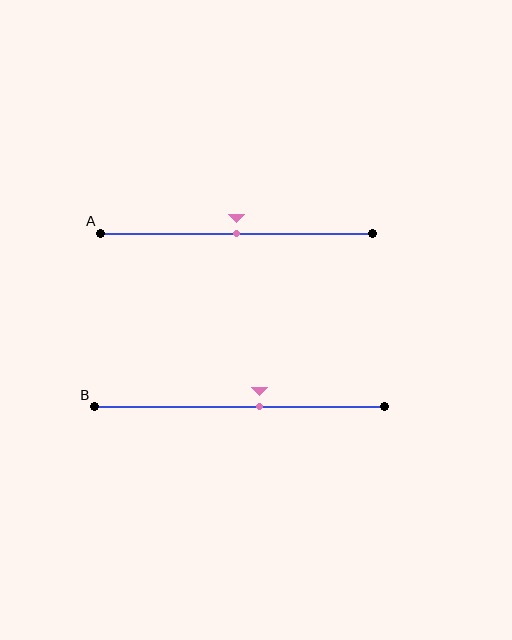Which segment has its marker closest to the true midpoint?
Segment A has its marker closest to the true midpoint.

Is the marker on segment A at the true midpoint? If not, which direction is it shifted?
Yes, the marker on segment A is at the true midpoint.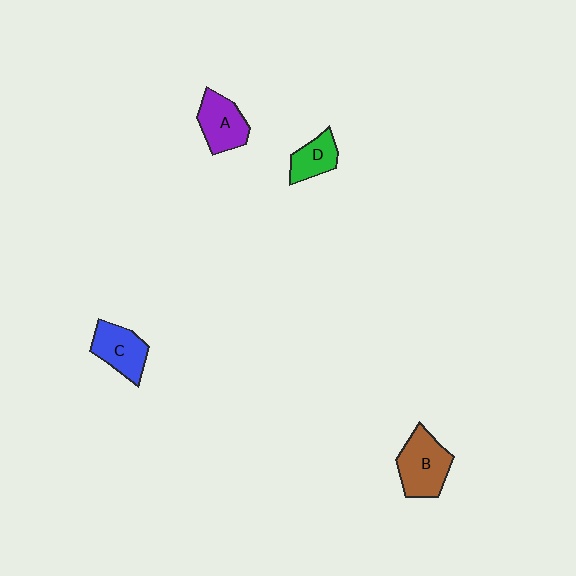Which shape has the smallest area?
Shape D (green).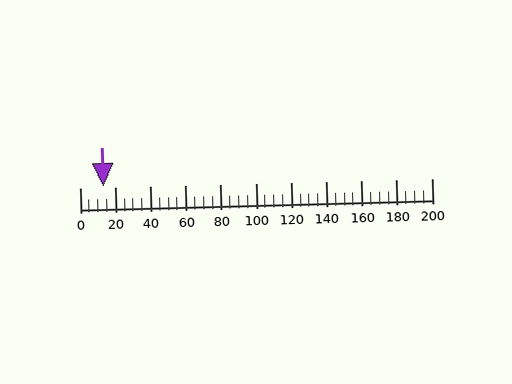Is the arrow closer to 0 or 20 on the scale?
The arrow is closer to 20.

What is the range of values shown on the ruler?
The ruler shows values from 0 to 200.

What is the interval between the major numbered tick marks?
The major tick marks are spaced 20 units apart.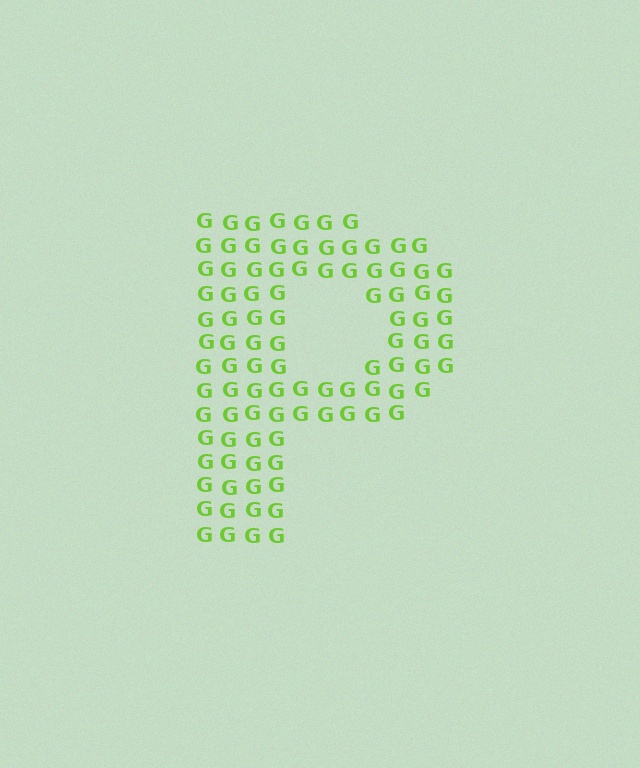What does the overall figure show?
The overall figure shows the letter P.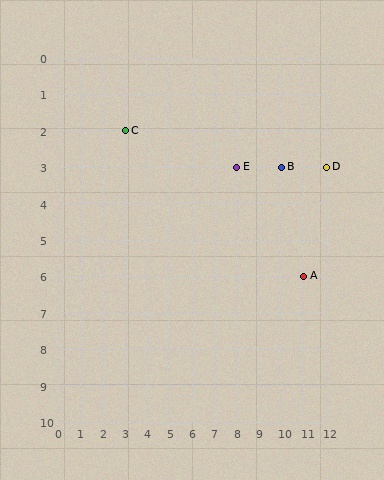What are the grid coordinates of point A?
Point A is at grid coordinates (11, 6).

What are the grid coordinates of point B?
Point B is at grid coordinates (10, 3).